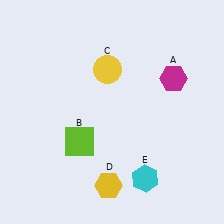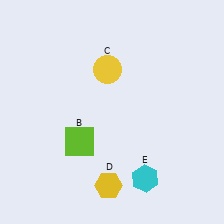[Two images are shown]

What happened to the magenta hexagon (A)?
The magenta hexagon (A) was removed in Image 2. It was in the top-right area of Image 1.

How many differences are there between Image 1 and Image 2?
There is 1 difference between the two images.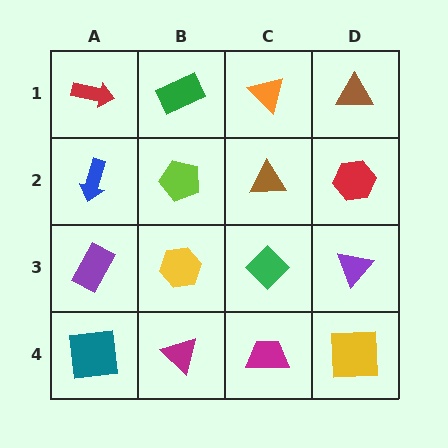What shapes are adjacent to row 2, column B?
A green rectangle (row 1, column B), a yellow hexagon (row 3, column B), a blue arrow (row 2, column A), a brown triangle (row 2, column C).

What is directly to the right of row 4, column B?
A magenta trapezoid.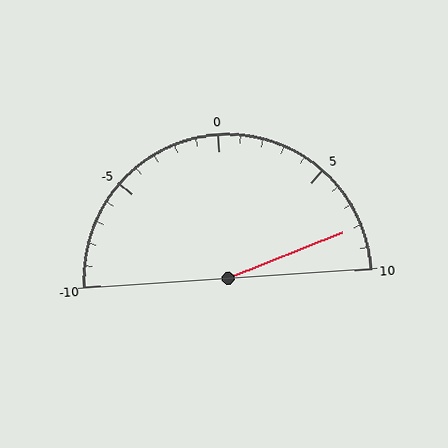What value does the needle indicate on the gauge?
The needle indicates approximately 8.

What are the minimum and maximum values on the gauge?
The gauge ranges from -10 to 10.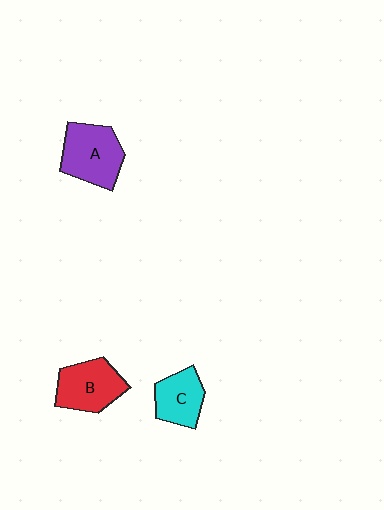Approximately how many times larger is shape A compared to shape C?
Approximately 1.4 times.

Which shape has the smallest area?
Shape C (cyan).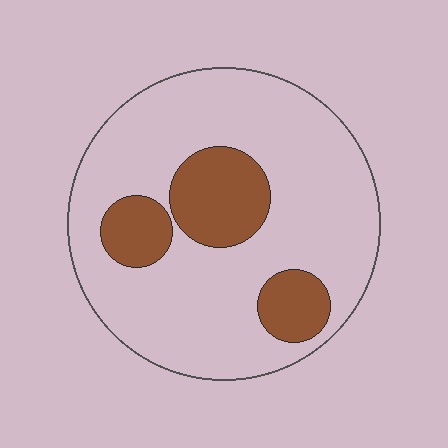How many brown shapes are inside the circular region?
3.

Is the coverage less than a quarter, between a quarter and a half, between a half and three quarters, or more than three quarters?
Less than a quarter.